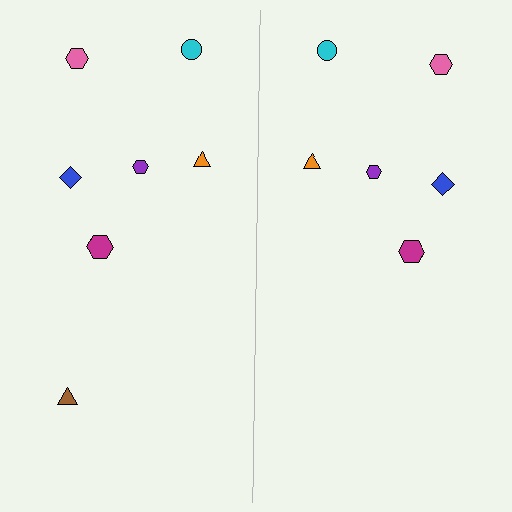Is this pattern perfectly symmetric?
No, the pattern is not perfectly symmetric. A brown triangle is missing from the right side.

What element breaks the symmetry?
A brown triangle is missing from the right side.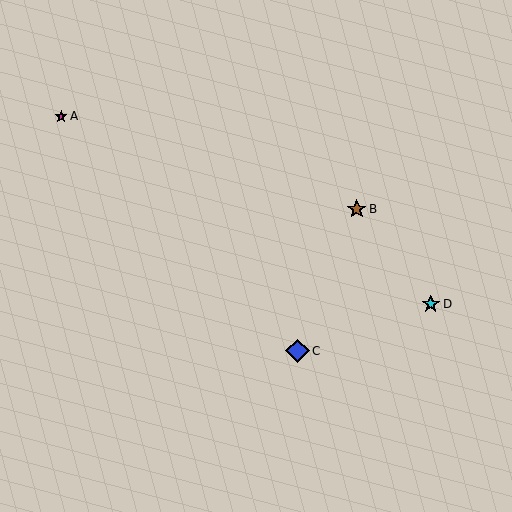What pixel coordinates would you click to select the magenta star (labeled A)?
Click at (61, 116) to select the magenta star A.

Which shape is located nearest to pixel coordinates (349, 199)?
The brown star (labeled B) at (357, 209) is nearest to that location.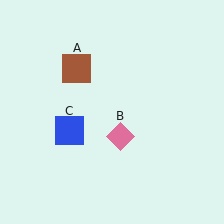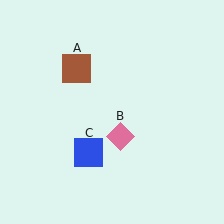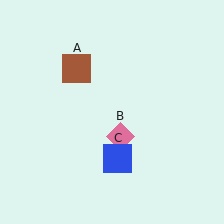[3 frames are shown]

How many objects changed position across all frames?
1 object changed position: blue square (object C).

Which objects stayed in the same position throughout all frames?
Brown square (object A) and pink diamond (object B) remained stationary.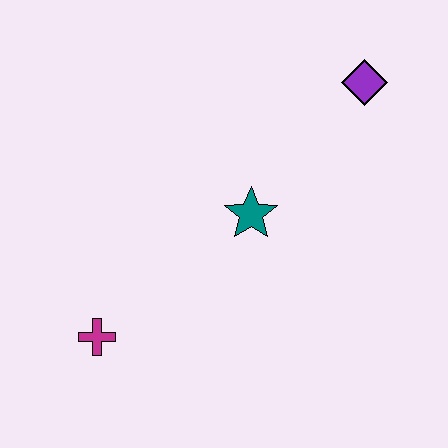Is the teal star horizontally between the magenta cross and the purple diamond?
Yes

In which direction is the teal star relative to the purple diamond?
The teal star is below the purple diamond.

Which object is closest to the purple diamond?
The teal star is closest to the purple diamond.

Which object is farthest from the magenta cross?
The purple diamond is farthest from the magenta cross.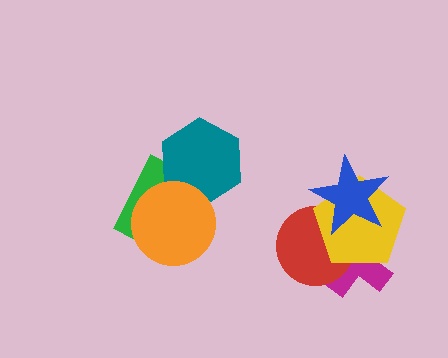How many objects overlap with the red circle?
3 objects overlap with the red circle.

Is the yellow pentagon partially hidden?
Yes, it is partially covered by another shape.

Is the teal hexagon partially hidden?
Yes, it is partially covered by another shape.